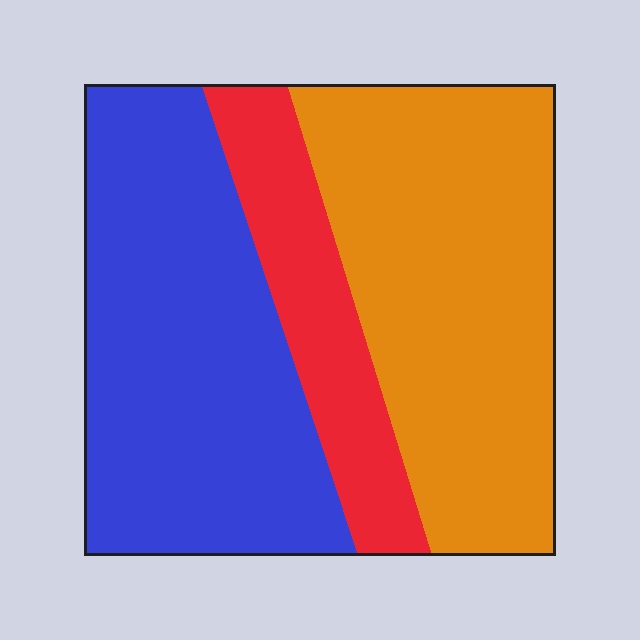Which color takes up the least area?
Red, at roughly 15%.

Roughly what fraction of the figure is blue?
Blue covers 41% of the figure.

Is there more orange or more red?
Orange.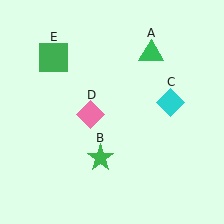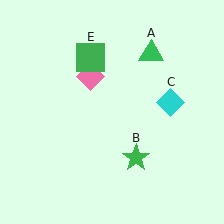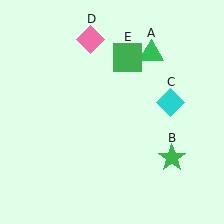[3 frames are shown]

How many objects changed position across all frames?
3 objects changed position: green star (object B), pink diamond (object D), green square (object E).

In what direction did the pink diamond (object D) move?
The pink diamond (object D) moved up.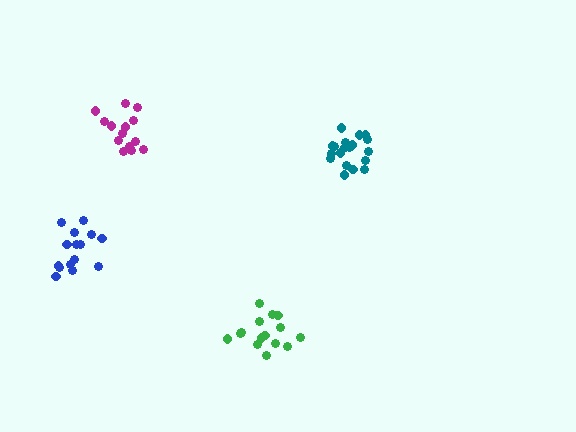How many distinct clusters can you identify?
There are 4 distinct clusters.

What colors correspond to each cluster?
The clusters are colored: blue, teal, magenta, green.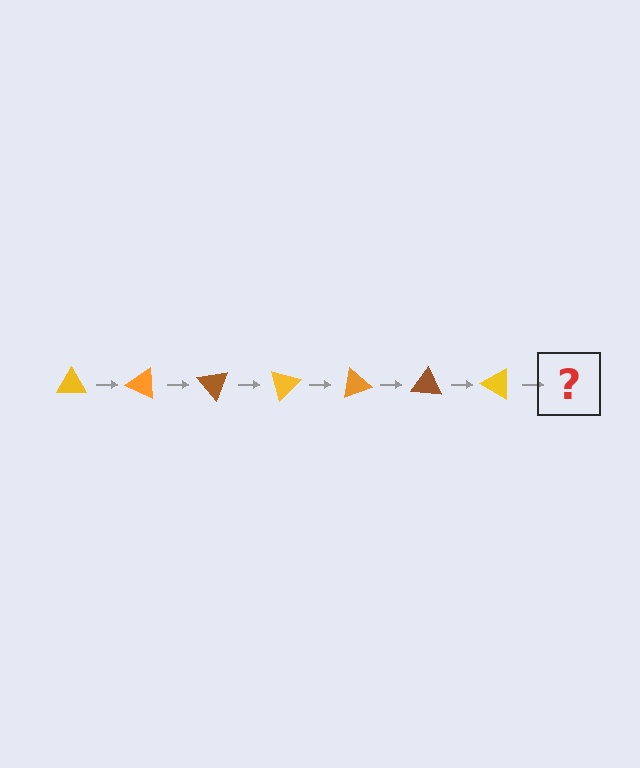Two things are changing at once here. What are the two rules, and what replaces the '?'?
The two rules are that it rotates 25 degrees each step and the color cycles through yellow, orange, and brown. The '?' should be an orange triangle, rotated 175 degrees from the start.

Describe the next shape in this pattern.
It should be an orange triangle, rotated 175 degrees from the start.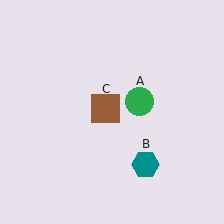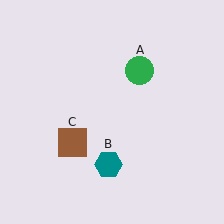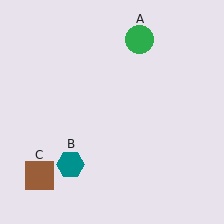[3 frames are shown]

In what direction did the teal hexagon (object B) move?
The teal hexagon (object B) moved left.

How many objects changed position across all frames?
3 objects changed position: green circle (object A), teal hexagon (object B), brown square (object C).